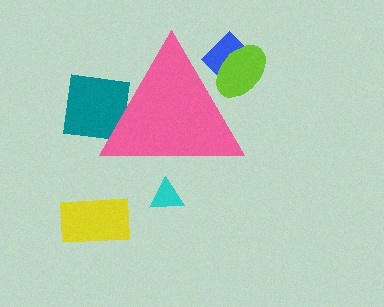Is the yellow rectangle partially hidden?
No, the yellow rectangle is fully visible.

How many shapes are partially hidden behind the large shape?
4 shapes are partially hidden.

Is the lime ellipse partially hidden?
Yes, the lime ellipse is partially hidden behind the pink triangle.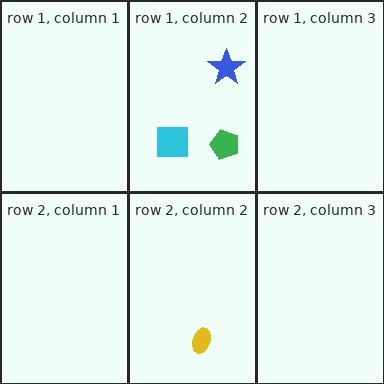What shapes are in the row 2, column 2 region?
The yellow ellipse.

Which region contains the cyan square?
The row 1, column 2 region.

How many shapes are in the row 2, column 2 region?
1.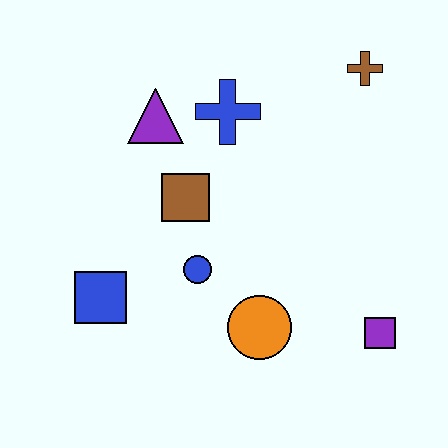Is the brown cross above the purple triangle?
Yes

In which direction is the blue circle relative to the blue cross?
The blue circle is below the blue cross.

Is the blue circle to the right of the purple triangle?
Yes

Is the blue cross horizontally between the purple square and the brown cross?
No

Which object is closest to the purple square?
The orange circle is closest to the purple square.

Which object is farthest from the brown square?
The purple square is farthest from the brown square.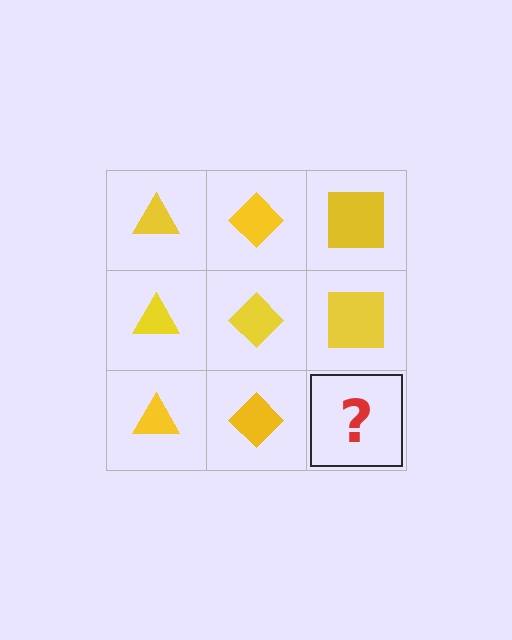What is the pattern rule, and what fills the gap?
The rule is that each column has a consistent shape. The gap should be filled with a yellow square.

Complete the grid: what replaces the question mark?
The question mark should be replaced with a yellow square.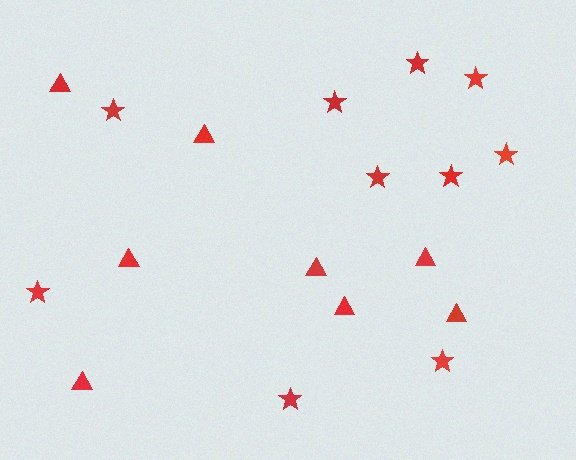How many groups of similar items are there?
There are 2 groups: one group of triangles (8) and one group of stars (10).